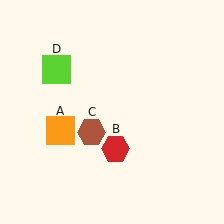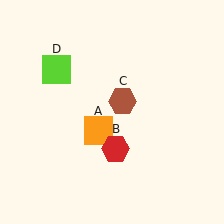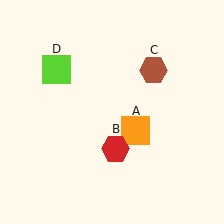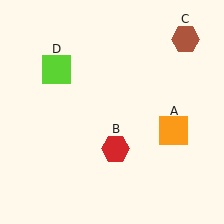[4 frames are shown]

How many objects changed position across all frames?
2 objects changed position: orange square (object A), brown hexagon (object C).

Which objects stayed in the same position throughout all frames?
Red hexagon (object B) and lime square (object D) remained stationary.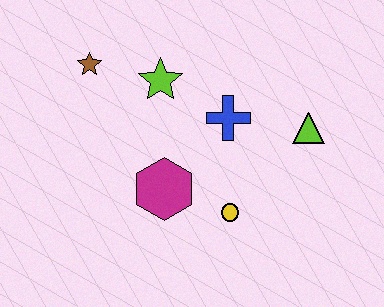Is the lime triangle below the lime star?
Yes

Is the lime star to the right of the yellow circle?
No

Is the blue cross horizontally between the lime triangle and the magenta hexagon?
Yes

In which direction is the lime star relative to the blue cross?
The lime star is to the left of the blue cross.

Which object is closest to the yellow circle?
The magenta hexagon is closest to the yellow circle.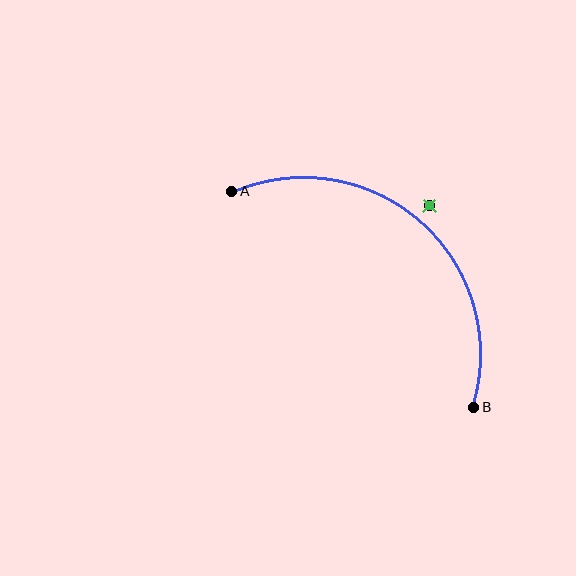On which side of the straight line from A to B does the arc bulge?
The arc bulges above and to the right of the straight line connecting A and B.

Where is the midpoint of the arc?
The arc midpoint is the point on the curve farthest from the straight line joining A and B. It sits above and to the right of that line.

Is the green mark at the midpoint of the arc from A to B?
No — the green mark does not lie on the arc at all. It sits slightly outside the curve.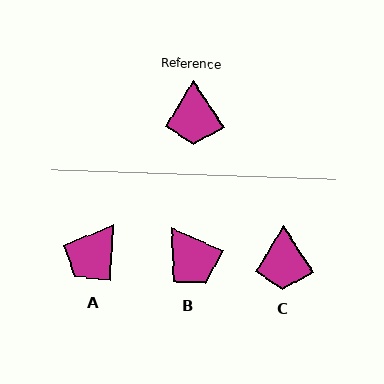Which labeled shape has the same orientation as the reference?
C.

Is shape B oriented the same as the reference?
No, it is off by about 33 degrees.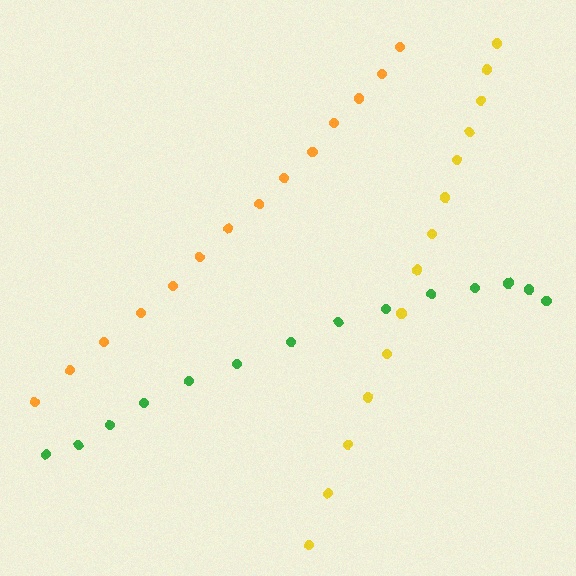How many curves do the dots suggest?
There are 3 distinct paths.